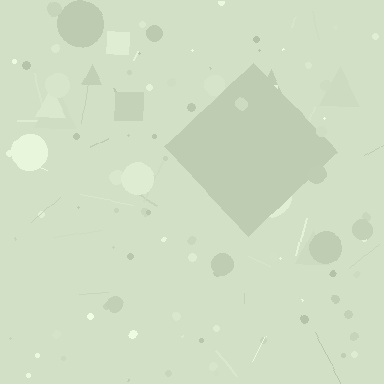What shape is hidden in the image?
A diamond is hidden in the image.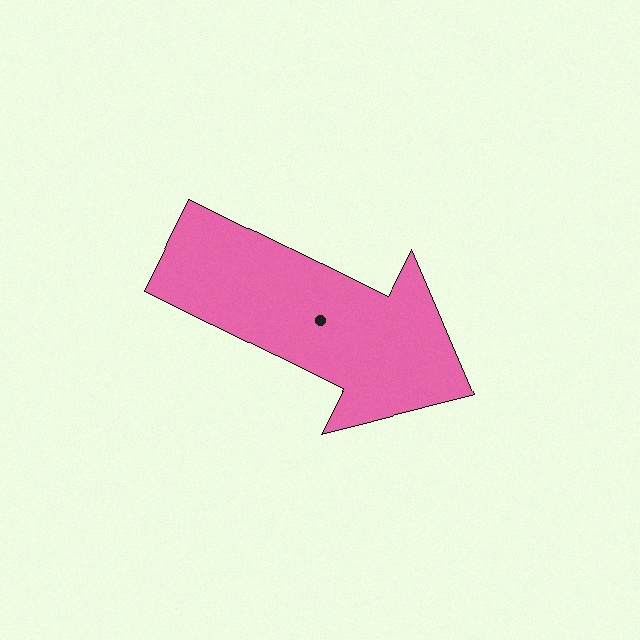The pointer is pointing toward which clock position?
Roughly 4 o'clock.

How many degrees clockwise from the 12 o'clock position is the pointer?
Approximately 116 degrees.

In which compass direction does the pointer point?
Southeast.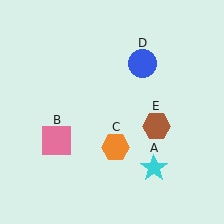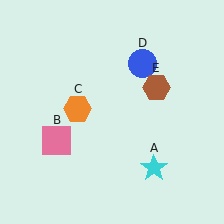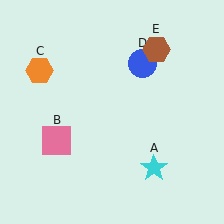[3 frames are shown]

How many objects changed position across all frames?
2 objects changed position: orange hexagon (object C), brown hexagon (object E).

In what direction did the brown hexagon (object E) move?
The brown hexagon (object E) moved up.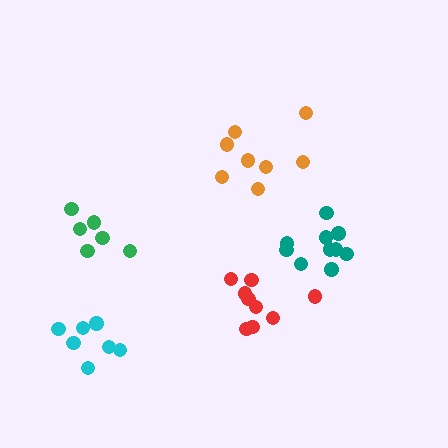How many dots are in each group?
Group 1: 8 dots, Group 2: 6 dots, Group 3: 9 dots, Group 4: 7 dots, Group 5: 10 dots (40 total).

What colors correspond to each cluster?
The clusters are colored: orange, green, red, cyan, teal.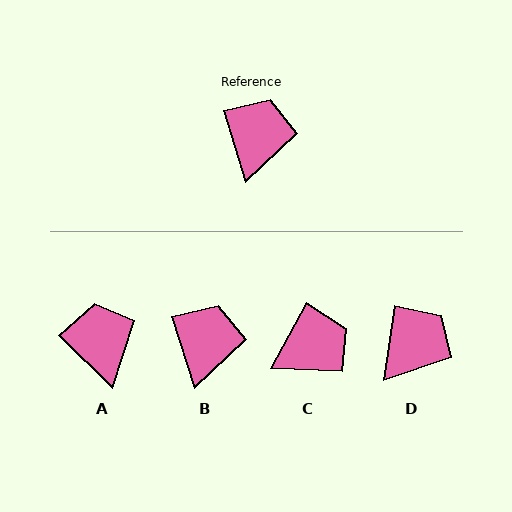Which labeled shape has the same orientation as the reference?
B.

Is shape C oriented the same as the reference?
No, it is off by about 46 degrees.